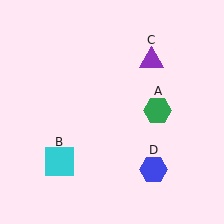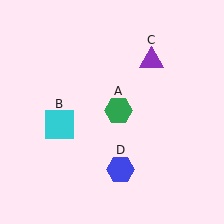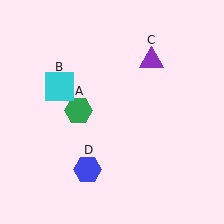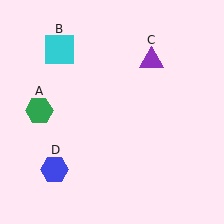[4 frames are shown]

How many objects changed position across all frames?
3 objects changed position: green hexagon (object A), cyan square (object B), blue hexagon (object D).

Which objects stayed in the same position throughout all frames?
Purple triangle (object C) remained stationary.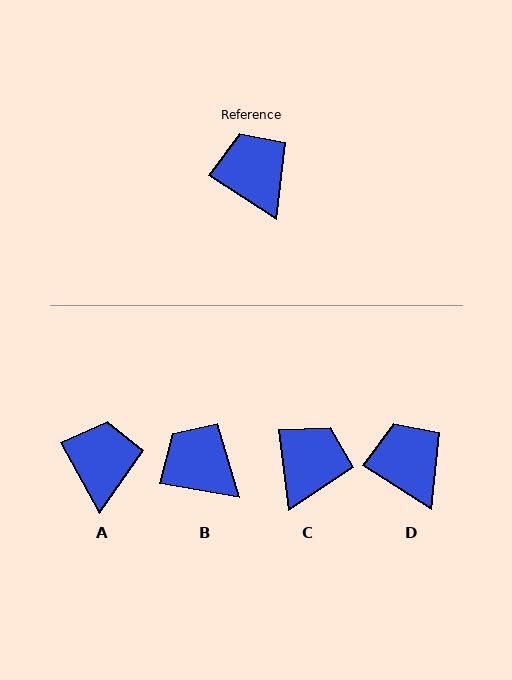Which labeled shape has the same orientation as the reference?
D.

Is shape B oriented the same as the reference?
No, it is off by about 23 degrees.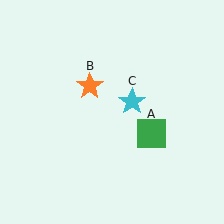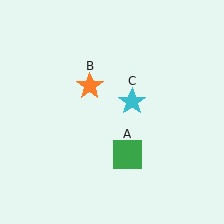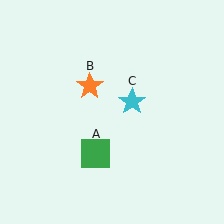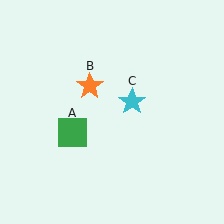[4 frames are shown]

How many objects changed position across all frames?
1 object changed position: green square (object A).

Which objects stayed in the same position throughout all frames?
Orange star (object B) and cyan star (object C) remained stationary.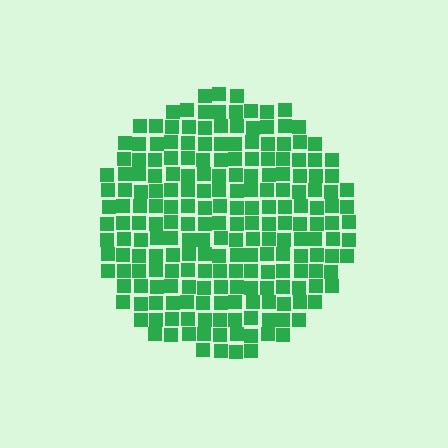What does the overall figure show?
The overall figure shows a circle.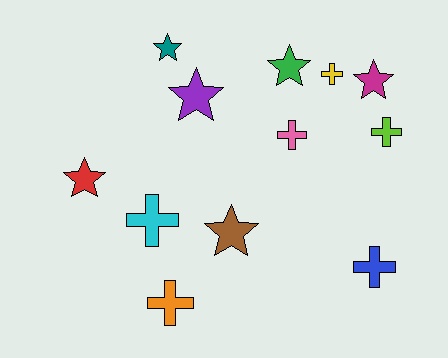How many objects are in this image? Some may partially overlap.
There are 12 objects.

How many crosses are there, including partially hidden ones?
There are 6 crosses.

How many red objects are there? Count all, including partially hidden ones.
There is 1 red object.